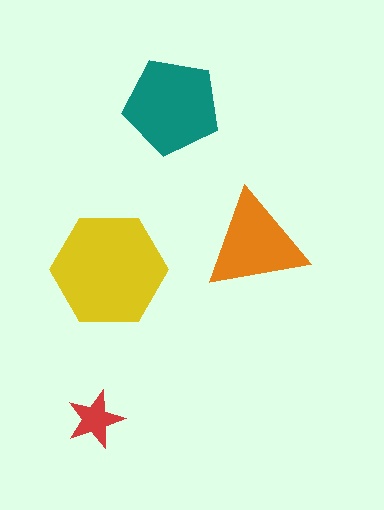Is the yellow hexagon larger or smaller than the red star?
Larger.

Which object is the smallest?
The red star.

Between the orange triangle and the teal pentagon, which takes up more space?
The teal pentagon.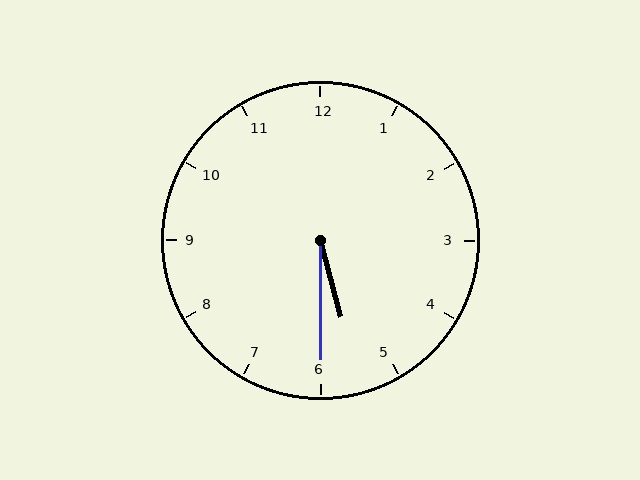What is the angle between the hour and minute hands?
Approximately 15 degrees.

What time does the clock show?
5:30.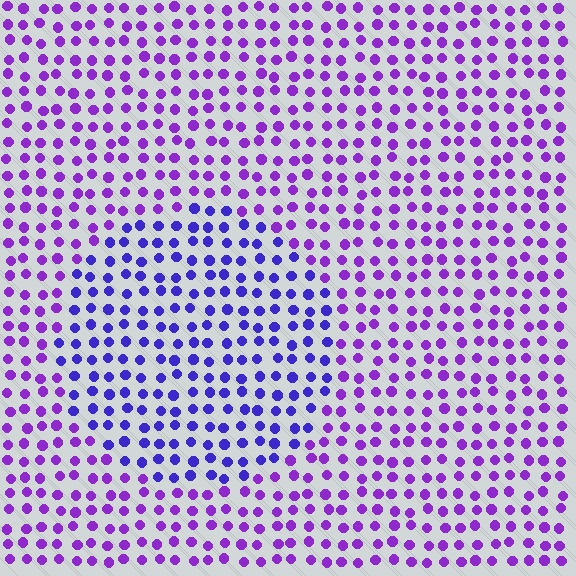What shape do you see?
I see a circle.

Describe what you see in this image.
The image is filled with small purple elements in a uniform arrangement. A circle-shaped region is visible where the elements are tinted to a slightly different hue, forming a subtle color boundary.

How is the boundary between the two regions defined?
The boundary is defined purely by a slight shift in hue (about 31 degrees). Spacing, size, and orientation are identical on both sides.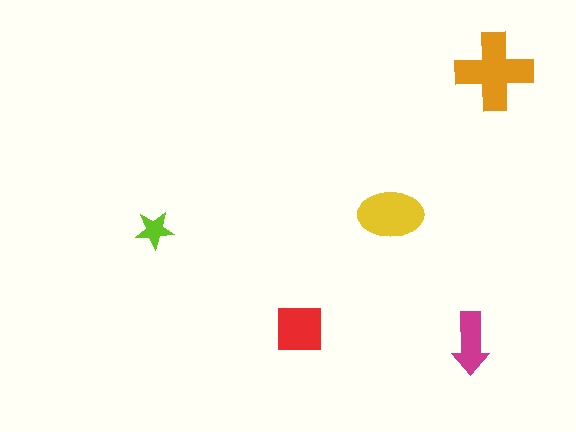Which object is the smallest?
The lime star.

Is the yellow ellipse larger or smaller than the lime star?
Larger.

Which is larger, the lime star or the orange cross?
The orange cross.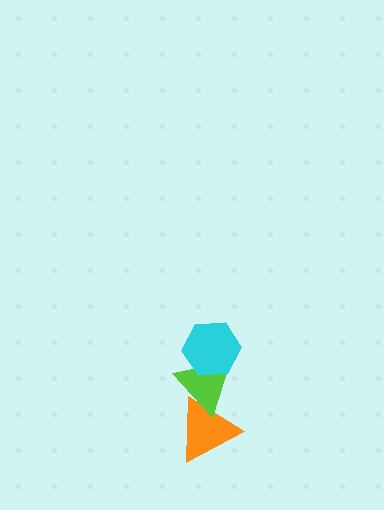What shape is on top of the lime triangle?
The cyan hexagon is on top of the lime triangle.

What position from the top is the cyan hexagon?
The cyan hexagon is 1st from the top.